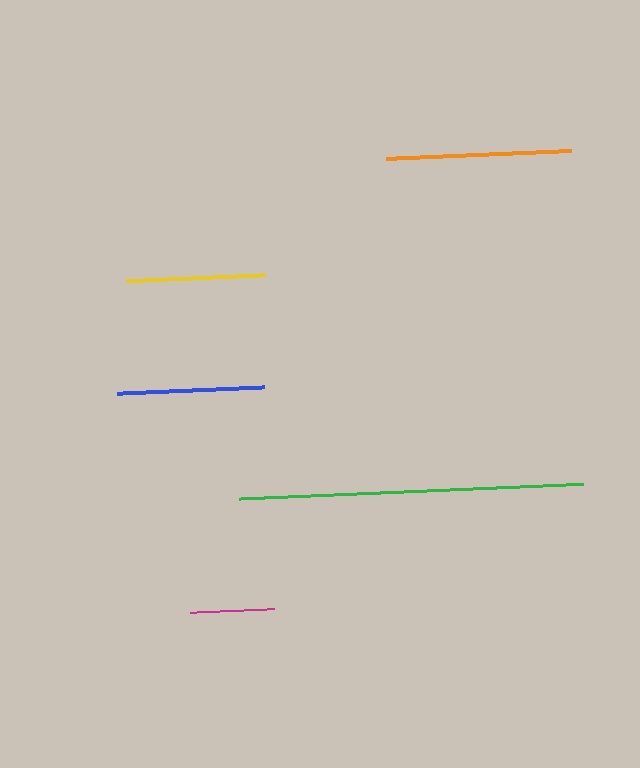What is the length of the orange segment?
The orange segment is approximately 185 pixels long.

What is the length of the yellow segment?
The yellow segment is approximately 139 pixels long.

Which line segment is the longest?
The green line is the longest at approximately 344 pixels.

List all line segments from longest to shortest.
From longest to shortest: green, orange, blue, yellow, magenta.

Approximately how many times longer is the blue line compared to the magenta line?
The blue line is approximately 1.7 times the length of the magenta line.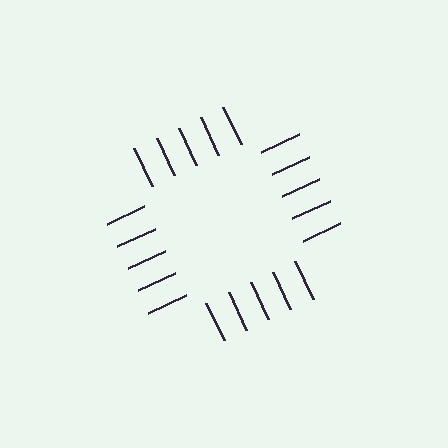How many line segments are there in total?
20 — 5 along each of the 4 edges.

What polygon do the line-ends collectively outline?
An illusory square — the line segments terminate on its edges but no continuous stroke is drawn.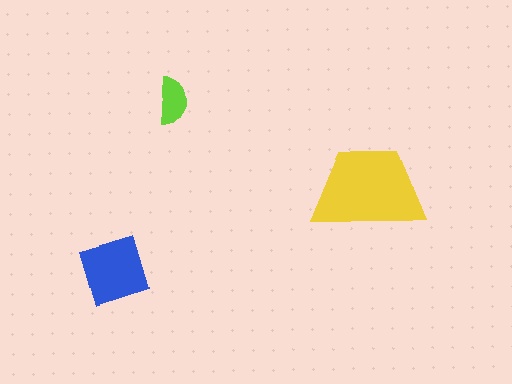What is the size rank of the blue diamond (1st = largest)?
2nd.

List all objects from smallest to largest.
The lime semicircle, the blue diamond, the yellow trapezoid.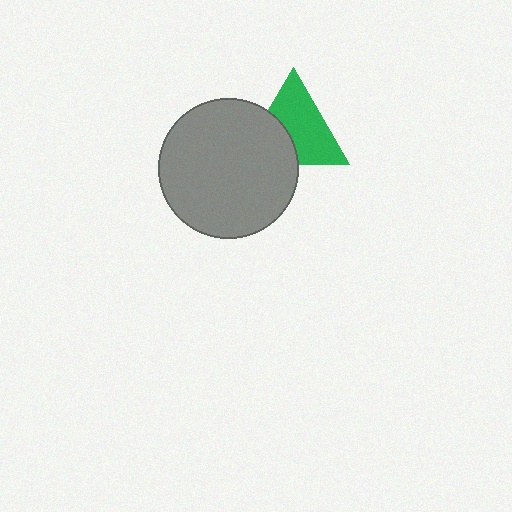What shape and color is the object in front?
The object in front is a gray circle.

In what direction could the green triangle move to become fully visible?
The green triangle could move toward the upper-right. That would shift it out from behind the gray circle entirely.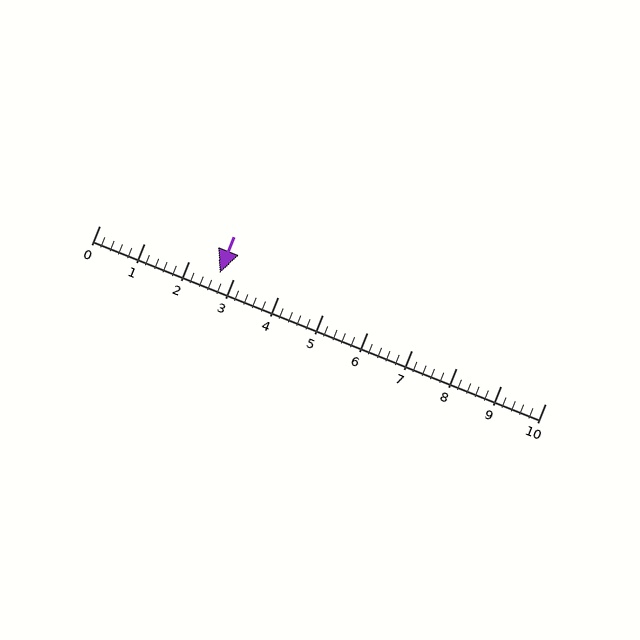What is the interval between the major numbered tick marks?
The major tick marks are spaced 1 units apart.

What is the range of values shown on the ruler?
The ruler shows values from 0 to 10.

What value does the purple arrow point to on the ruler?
The purple arrow points to approximately 2.7.